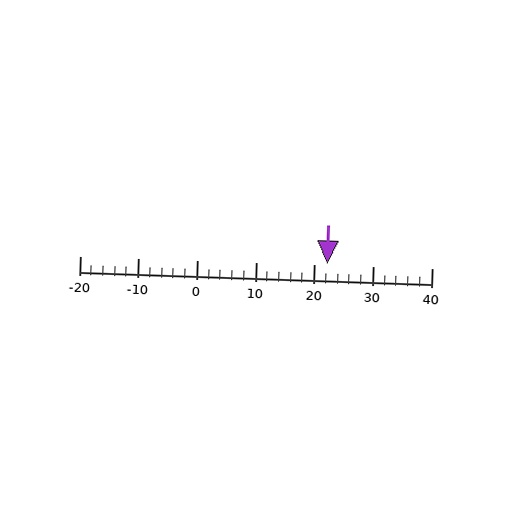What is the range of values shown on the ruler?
The ruler shows values from -20 to 40.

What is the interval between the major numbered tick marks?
The major tick marks are spaced 10 units apart.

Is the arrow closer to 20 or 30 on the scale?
The arrow is closer to 20.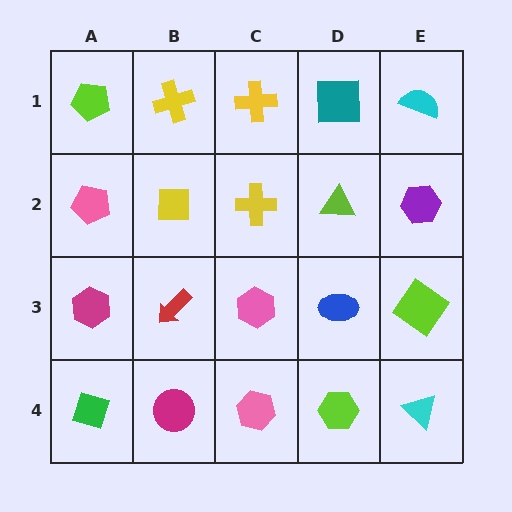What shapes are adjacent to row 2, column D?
A teal square (row 1, column D), a blue ellipse (row 3, column D), a yellow cross (row 2, column C), a purple hexagon (row 2, column E).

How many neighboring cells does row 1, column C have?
3.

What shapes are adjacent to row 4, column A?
A magenta hexagon (row 3, column A), a magenta circle (row 4, column B).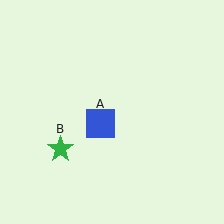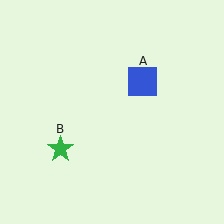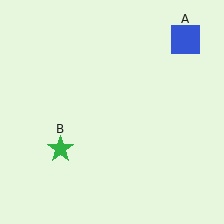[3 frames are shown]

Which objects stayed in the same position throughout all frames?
Green star (object B) remained stationary.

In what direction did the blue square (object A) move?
The blue square (object A) moved up and to the right.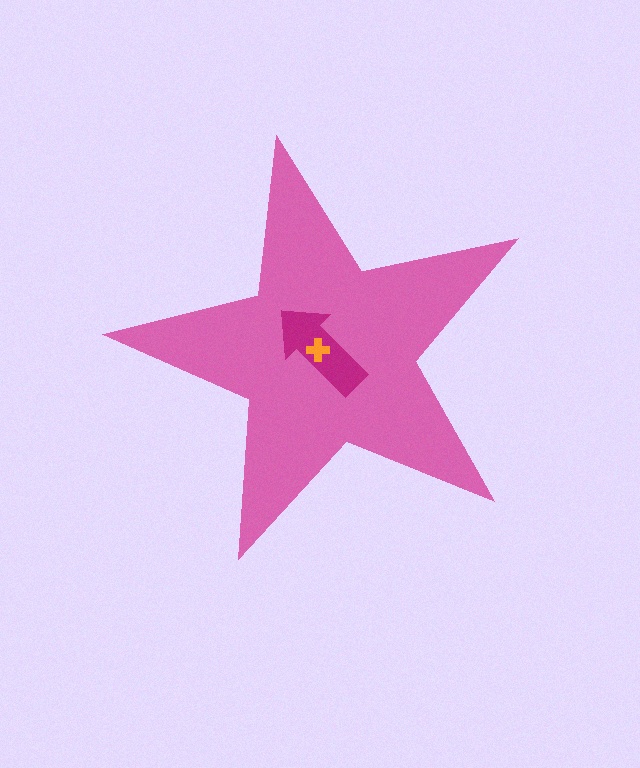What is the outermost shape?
The pink star.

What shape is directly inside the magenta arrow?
The orange cross.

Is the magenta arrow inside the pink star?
Yes.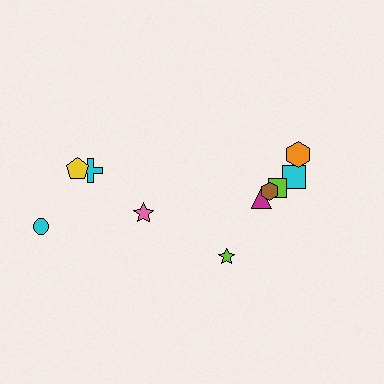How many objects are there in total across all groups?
There are 10 objects.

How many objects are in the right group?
There are 6 objects.